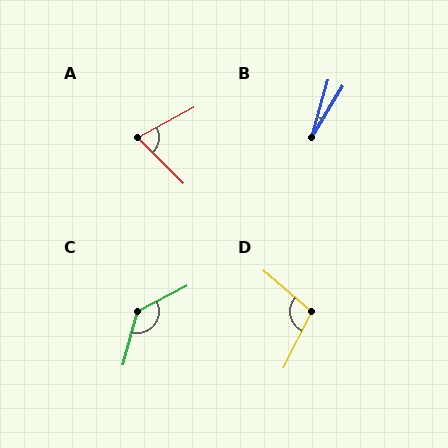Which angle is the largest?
C, at approximately 132 degrees.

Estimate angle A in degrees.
Approximately 74 degrees.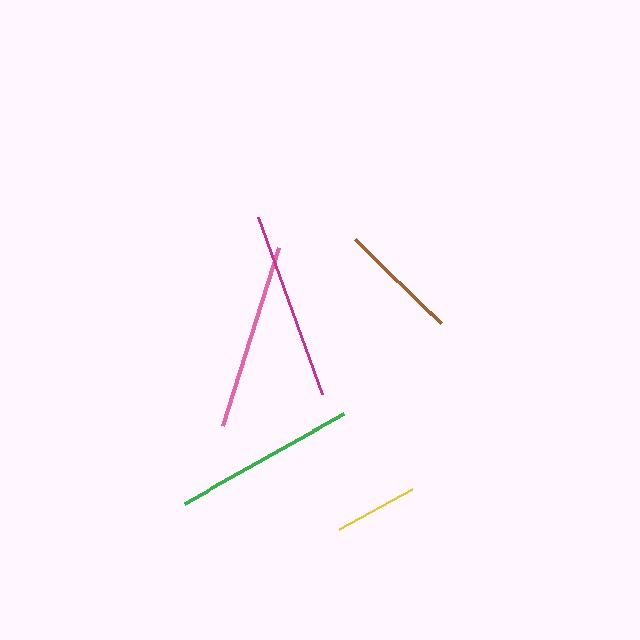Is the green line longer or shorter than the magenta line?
The magenta line is longer than the green line.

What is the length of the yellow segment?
The yellow segment is approximately 84 pixels long.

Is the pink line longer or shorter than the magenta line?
The magenta line is longer than the pink line.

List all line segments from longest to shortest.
From longest to shortest: magenta, pink, green, brown, yellow.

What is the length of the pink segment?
The pink segment is approximately 187 pixels long.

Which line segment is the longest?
The magenta line is the longest at approximately 188 pixels.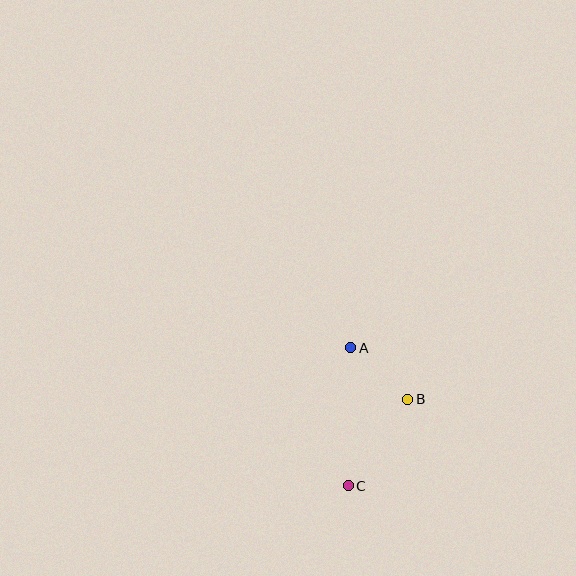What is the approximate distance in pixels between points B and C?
The distance between B and C is approximately 105 pixels.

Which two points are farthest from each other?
Points A and C are farthest from each other.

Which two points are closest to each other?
Points A and B are closest to each other.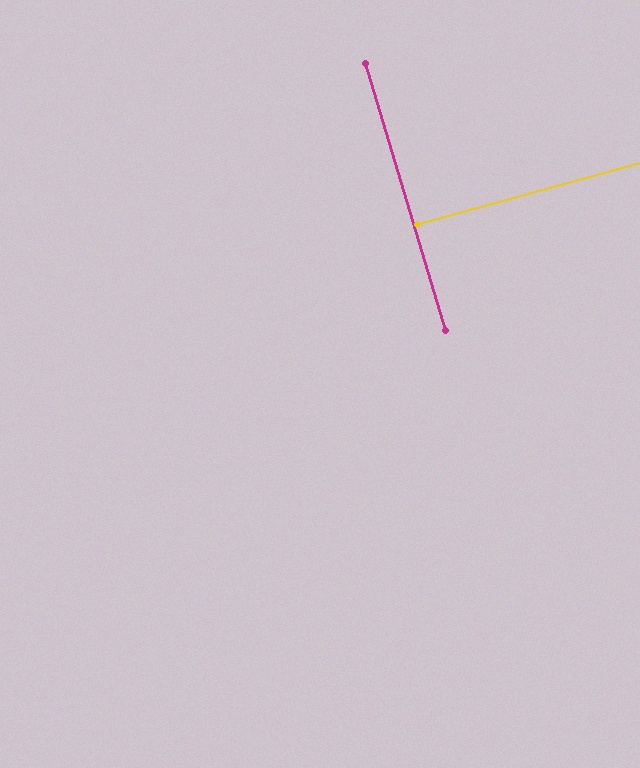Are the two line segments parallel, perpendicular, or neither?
Perpendicular — they meet at approximately 89°.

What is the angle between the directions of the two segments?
Approximately 89 degrees.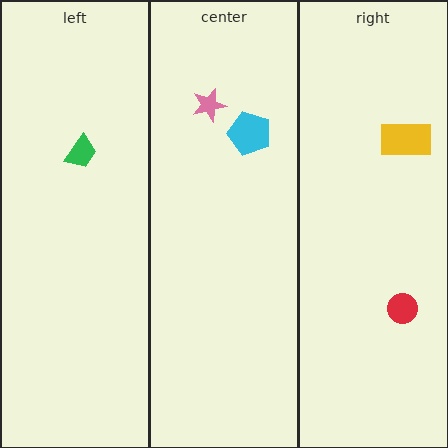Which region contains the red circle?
The right region.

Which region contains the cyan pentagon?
The center region.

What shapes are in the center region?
The cyan pentagon, the pink star.